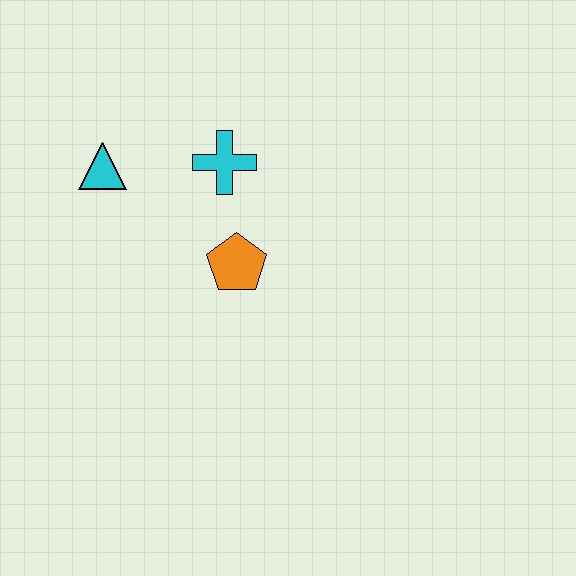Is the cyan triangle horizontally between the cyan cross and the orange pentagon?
No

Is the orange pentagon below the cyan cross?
Yes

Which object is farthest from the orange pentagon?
The cyan triangle is farthest from the orange pentagon.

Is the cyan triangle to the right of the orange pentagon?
No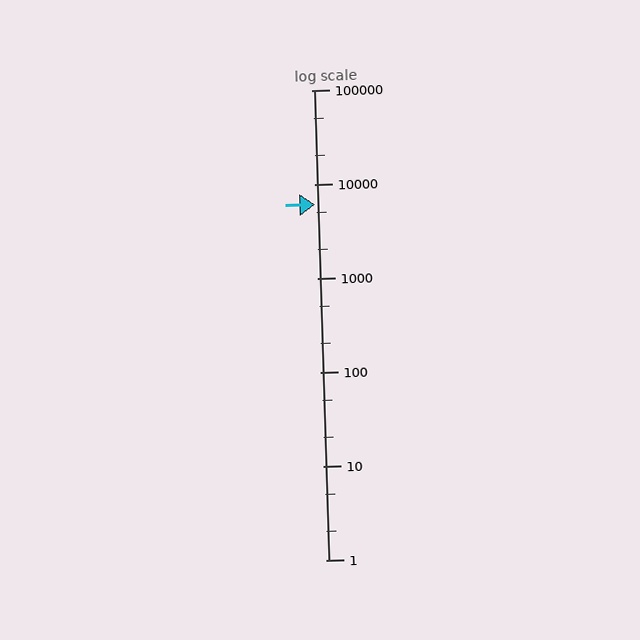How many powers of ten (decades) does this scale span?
The scale spans 5 decades, from 1 to 100000.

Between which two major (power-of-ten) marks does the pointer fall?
The pointer is between 1000 and 10000.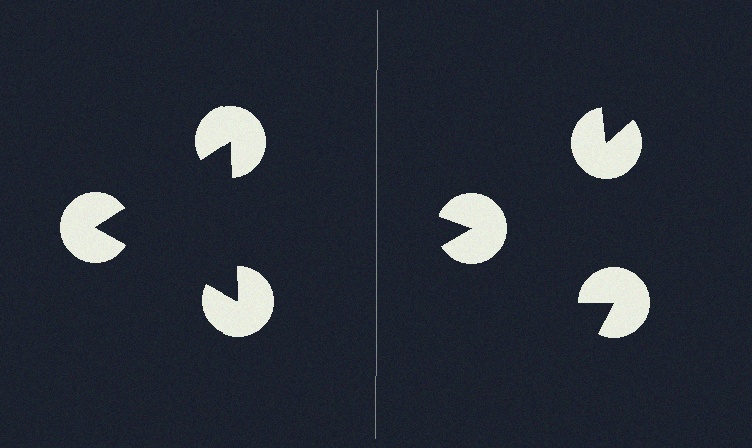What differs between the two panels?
The pac-man discs are positioned identically on both sides; only the wedge orientations differ. On the left they align to a triangle; on the right they are misaligned.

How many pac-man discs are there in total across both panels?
6 — 3 on each side.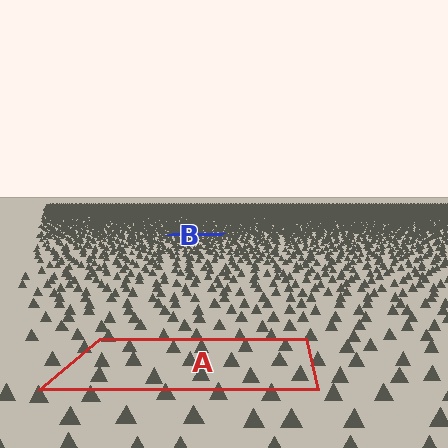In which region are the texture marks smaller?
The texture marks are smaller in region B, because it is farther away.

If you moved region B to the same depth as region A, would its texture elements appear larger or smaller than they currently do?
They would appear larger. At a closer depth, the same texture elements are projected at a bigger on-screen size.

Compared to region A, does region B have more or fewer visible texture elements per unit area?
Region B has more texture elements per unit area — they are packed more densely because it is farther away.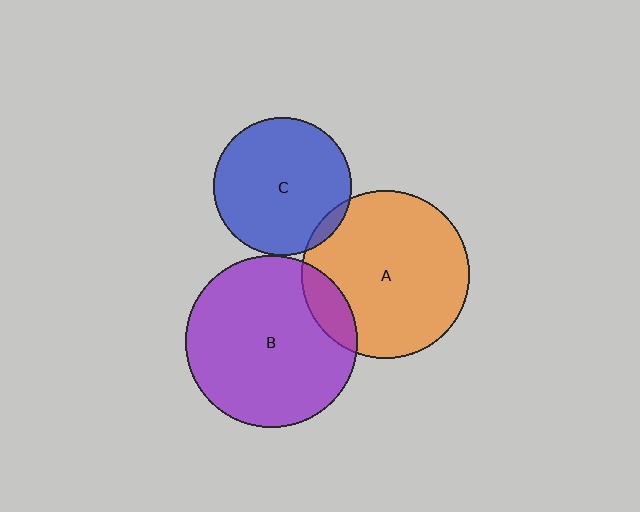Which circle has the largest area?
Circle B (purple).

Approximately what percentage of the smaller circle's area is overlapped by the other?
Approximately 10%.